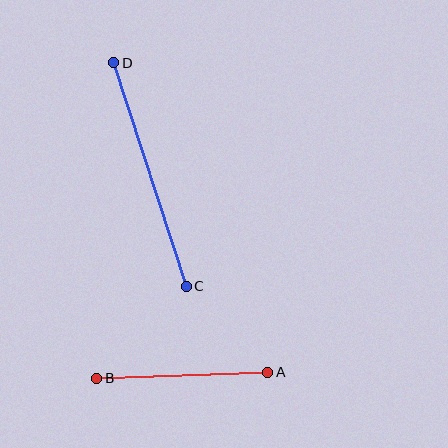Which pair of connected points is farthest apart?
Points C and D are farthest apart.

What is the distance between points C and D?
The distance is approximately 235 pixels.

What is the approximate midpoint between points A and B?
The midpoint is at approximately (182, 375) pixels.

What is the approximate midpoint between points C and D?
The midpoint is at approximately (150, 175) pixels.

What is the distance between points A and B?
The distance is approximately 171 pixels.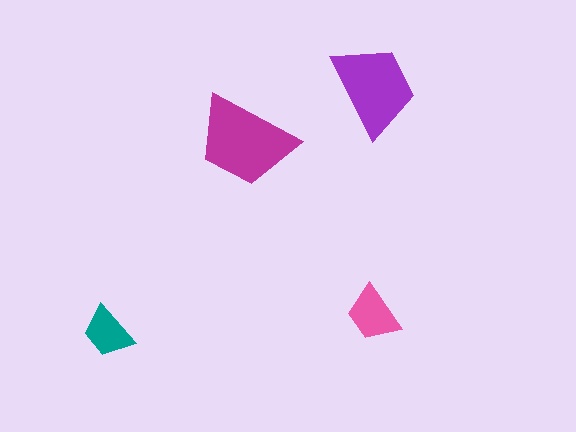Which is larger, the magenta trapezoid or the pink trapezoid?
The magenta one.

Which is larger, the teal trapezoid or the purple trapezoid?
The purple one.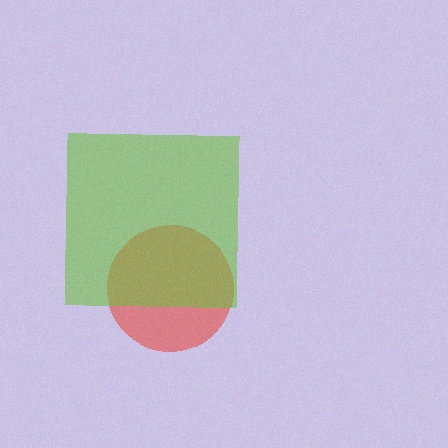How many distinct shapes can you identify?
There are 2 distinct shapes: a red circle, a lime square.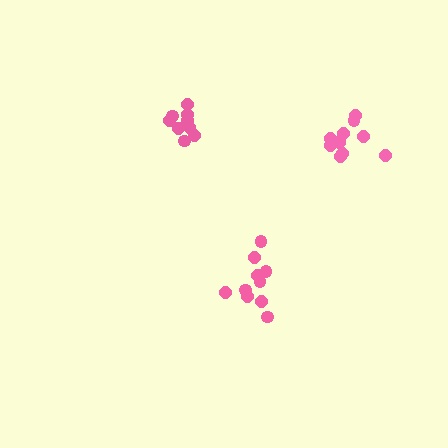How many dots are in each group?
Group 1: 10 dots, Group 2: 9 dots, Group 3: 10 dots (29 total).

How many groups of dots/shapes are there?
There are 3 groups.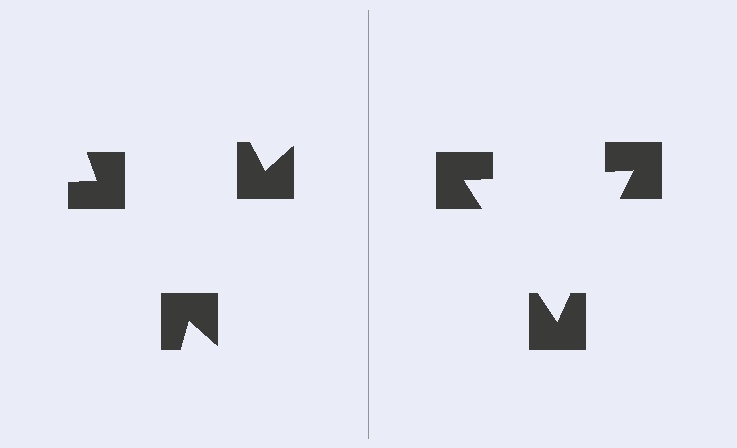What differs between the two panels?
The notched squares are positioned identically on both sides; only the wedge orientations differ. On the right they align to a triangle; on the left they are misaligned.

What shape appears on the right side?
An illusory triangle.